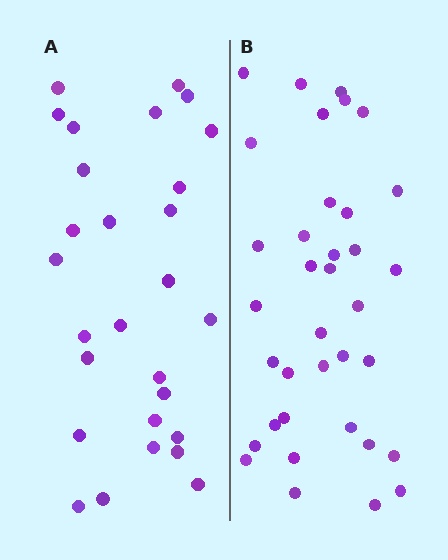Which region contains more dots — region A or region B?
Region B (the right region) has more dots.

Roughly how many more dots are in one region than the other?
Region B has roughly 8 or so more dots than region A.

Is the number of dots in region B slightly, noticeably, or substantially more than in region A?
Region B has noticeably more, but not dramatically so. The ratio is roughly 1.3 to 1.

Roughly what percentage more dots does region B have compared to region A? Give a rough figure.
About 30% more.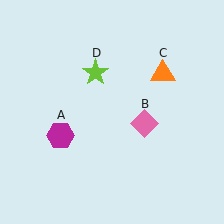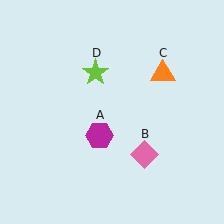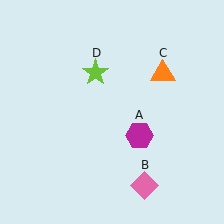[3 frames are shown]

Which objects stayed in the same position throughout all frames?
Orange triangle (object C) and lime star (object D) remained stationary.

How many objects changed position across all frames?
2 objects changed position: magenta hexagon (object A), pink diamond (object B).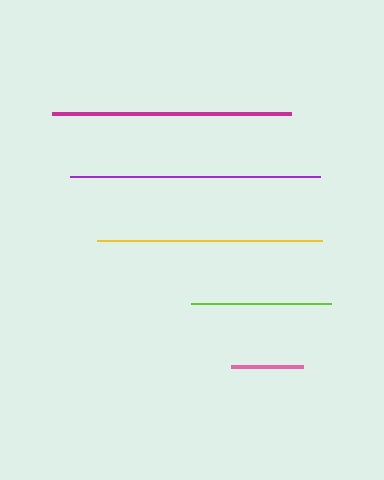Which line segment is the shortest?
The pink line is the shortest at approximately 72 pixels.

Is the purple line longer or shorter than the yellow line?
The purple line is longer than the yellow line.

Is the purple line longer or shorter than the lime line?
The purple line is longer than the lime line.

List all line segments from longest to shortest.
From longest to shortest: purple, magenta, yellow, lime, pink.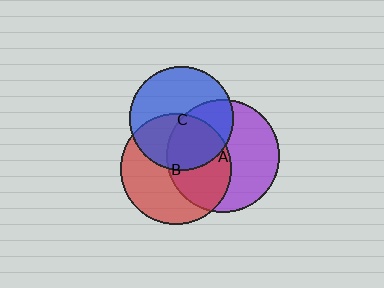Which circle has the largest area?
Circle A (purple).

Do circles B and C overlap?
Yes.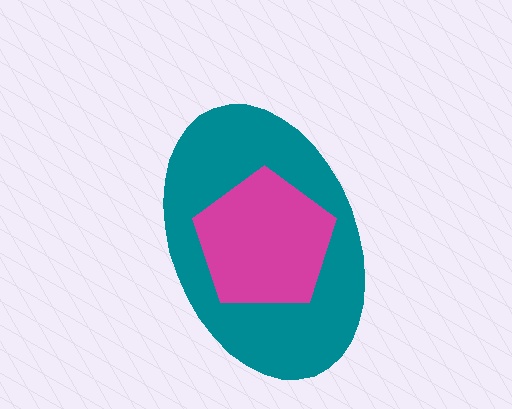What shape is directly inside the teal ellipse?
The magenta pentagon.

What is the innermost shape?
The magenta pentagon.